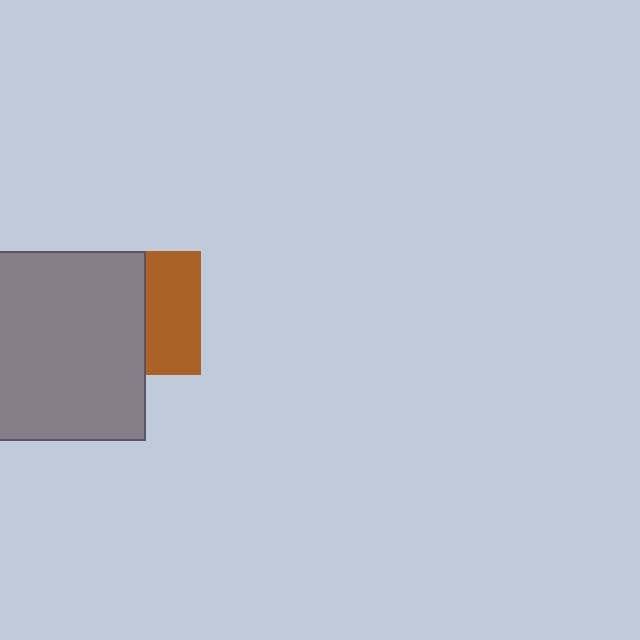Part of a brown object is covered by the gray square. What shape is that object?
It is a square.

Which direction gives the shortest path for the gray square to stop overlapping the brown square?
Moving left gives the shortest separation.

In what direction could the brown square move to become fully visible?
The brown square could move right. That would shift it out from behind the gray square entirely.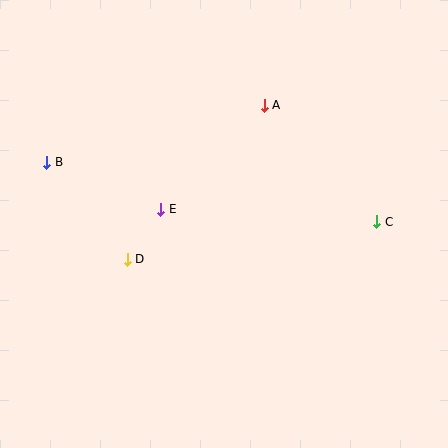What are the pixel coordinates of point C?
Point C is at (377, 222).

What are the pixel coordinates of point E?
Point E is at (161, 209).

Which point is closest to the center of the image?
Point E at (161, 209) is closest to the center.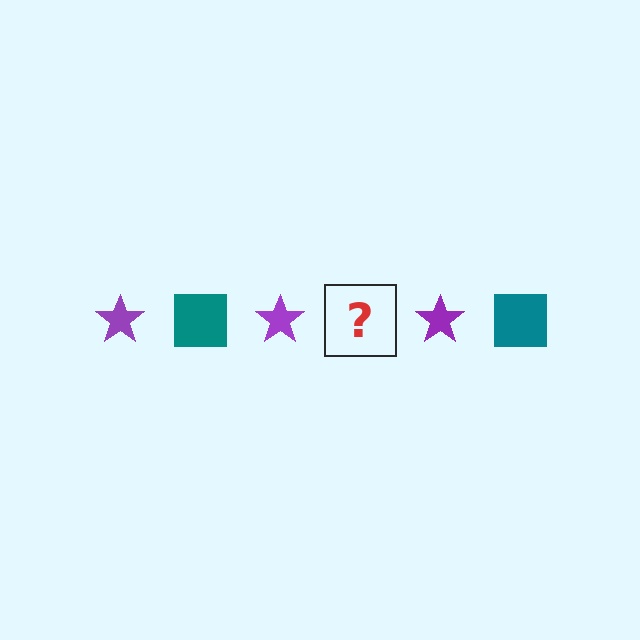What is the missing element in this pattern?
The missing element is a teal square.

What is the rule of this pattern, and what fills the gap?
The rule is that the pattern alternates between purple star and teal square. The gap should be filled with a teal square.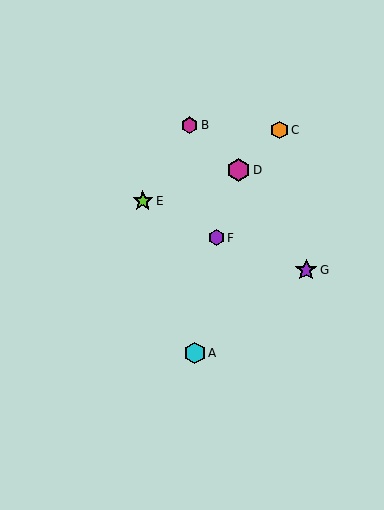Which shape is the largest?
The magenta hexagon (labeled D) is the largest.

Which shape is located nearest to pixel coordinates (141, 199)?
The lime star (labeled E) at (143, 201) is nearest to that location.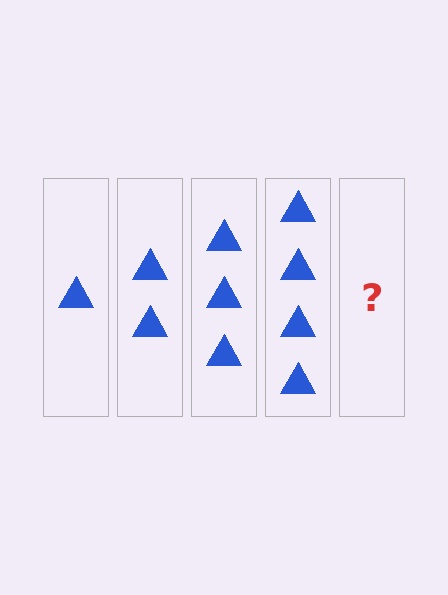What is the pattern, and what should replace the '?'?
The pattern is that each step adds one more triangle. The '?' should be 5 triangles.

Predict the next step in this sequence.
The next step is 5 triangles.